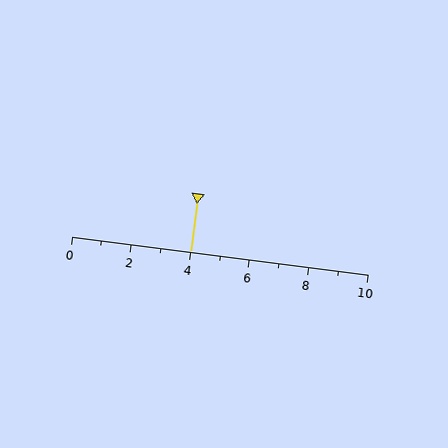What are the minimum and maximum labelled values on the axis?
The axis runs from 0 to 10.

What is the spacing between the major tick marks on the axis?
The major ticks are spaced 2 apart.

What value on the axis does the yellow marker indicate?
The marker indicates approximately 4.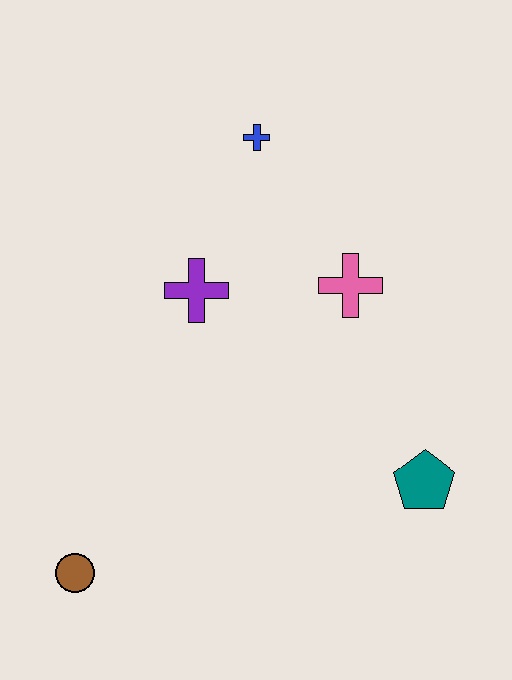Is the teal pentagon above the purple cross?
No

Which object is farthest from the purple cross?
The brown circle is farthest from the purple cross.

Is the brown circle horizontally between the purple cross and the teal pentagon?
No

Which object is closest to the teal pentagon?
The pink cross is closest to the teal pentagon.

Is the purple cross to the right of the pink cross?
No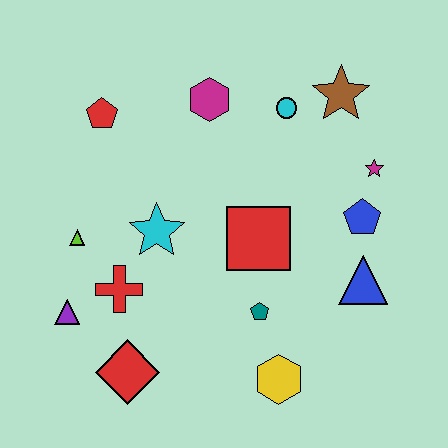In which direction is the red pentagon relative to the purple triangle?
The red pentagon is above the purple triangle.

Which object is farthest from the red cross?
The brown star is farthest from the red cross.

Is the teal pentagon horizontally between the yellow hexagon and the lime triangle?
Yes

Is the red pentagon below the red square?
No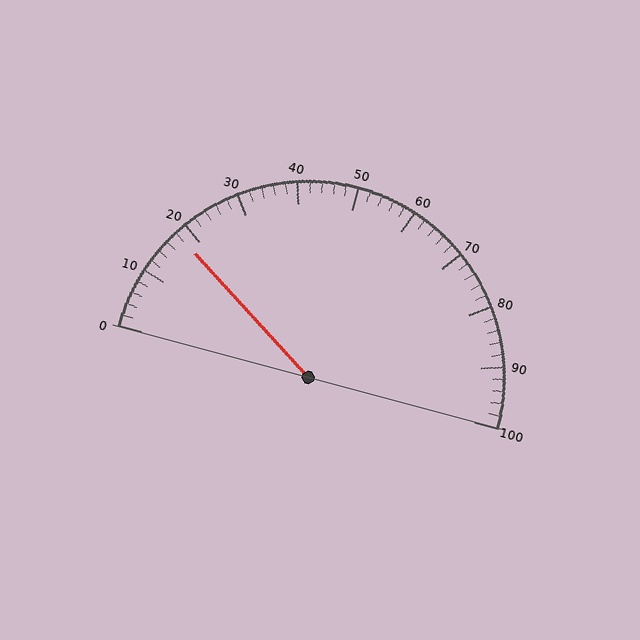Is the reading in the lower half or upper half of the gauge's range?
The reading is in the lower half of the range (0 to 100).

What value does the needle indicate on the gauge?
The needle indicates approximately 18.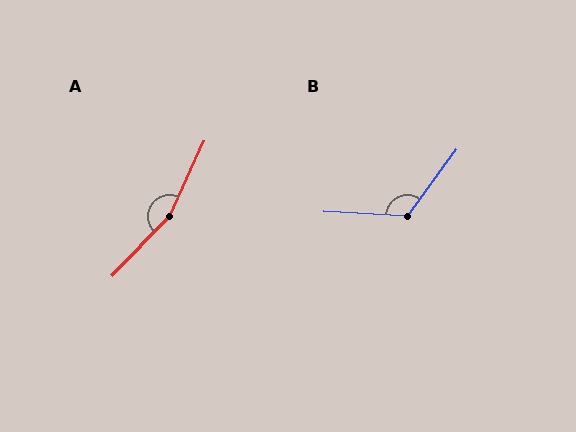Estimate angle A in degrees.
Approximately 161 degrees.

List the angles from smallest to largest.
B (123°), A (161°).